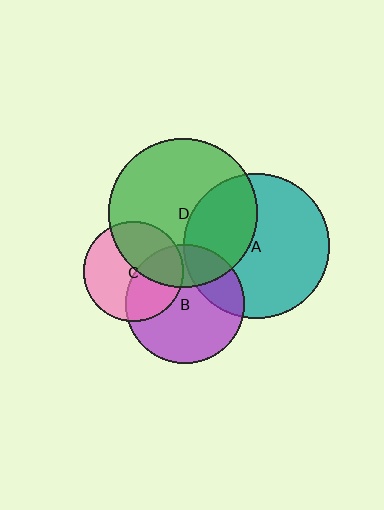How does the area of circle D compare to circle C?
Approximately 2.2 times.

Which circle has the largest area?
Circle D (green).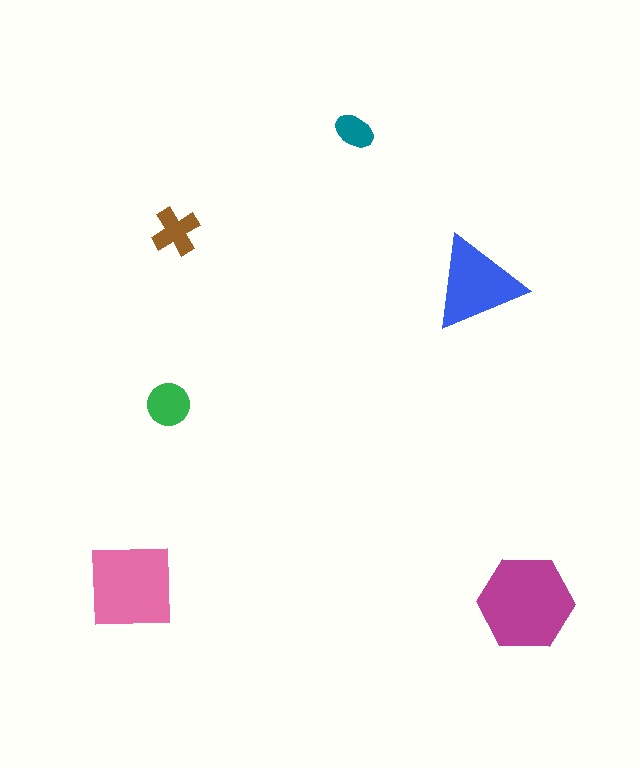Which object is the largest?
The magenta hexagon.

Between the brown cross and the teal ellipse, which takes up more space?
The brown cross.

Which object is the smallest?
The teal ellipse.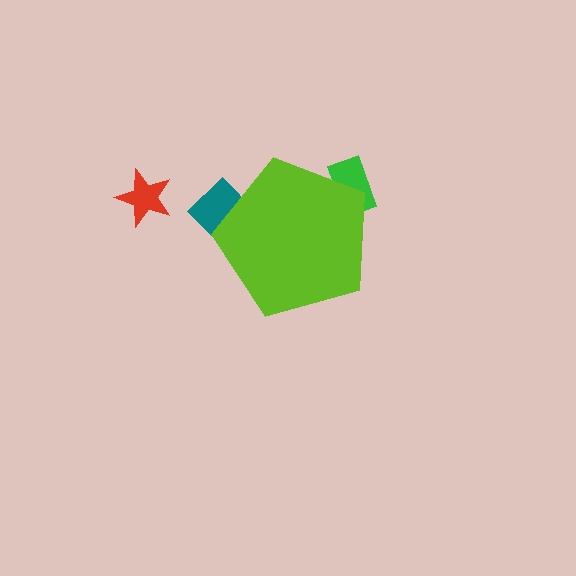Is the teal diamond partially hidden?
Yes, the teal diamond is partially hidden behind the lime pentagon.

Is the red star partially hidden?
No, the red star is fully visible.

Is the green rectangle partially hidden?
Yes, the green rectangle is partially hidden behind the lime pentagon.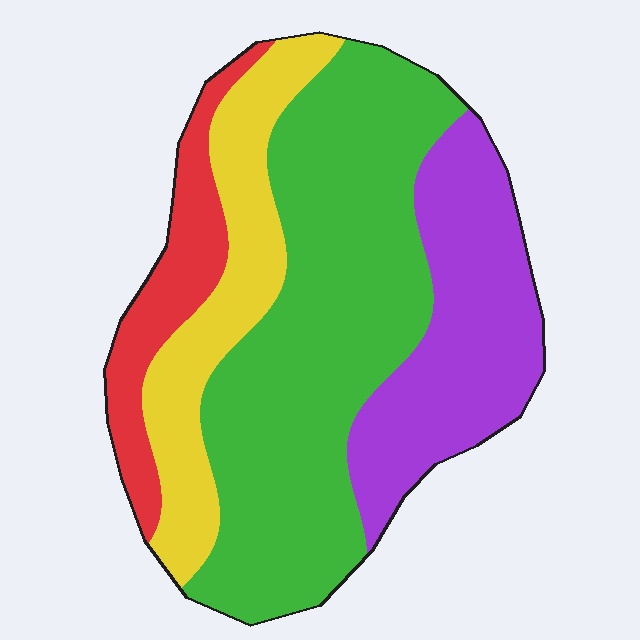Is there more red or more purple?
Purple.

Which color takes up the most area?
Green, at roughly 45%.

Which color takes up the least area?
Red, at roughly 10%.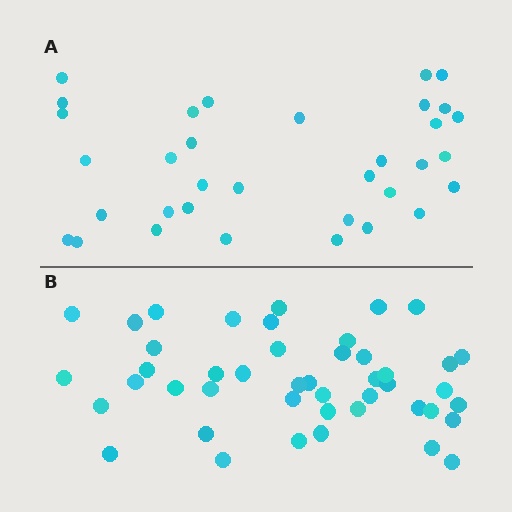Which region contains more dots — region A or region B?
Region B (the bottom region) has more dots.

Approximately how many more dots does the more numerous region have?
Region B has roughly 12 or so more dots than region A.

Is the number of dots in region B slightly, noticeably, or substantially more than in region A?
Region B has noticeably more, but not dramatically so. The ratio is roughly 1.3 to 1.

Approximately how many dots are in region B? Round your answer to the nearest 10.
About 40 dots. (The exact count is 45, which rounds to 40.)